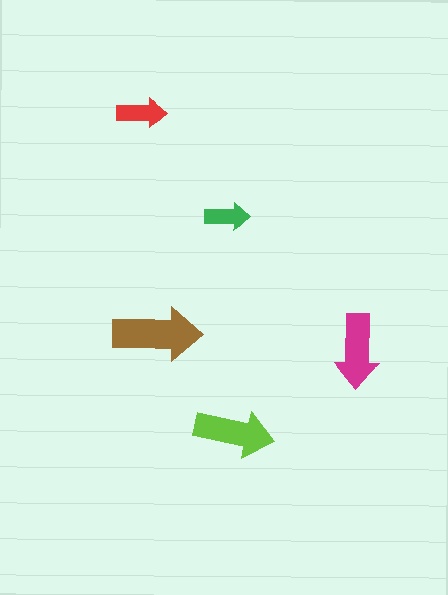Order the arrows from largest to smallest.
the brown one, the lime one, the magenta one, the red one, the green one.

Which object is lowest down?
The lime arrow is bottommost.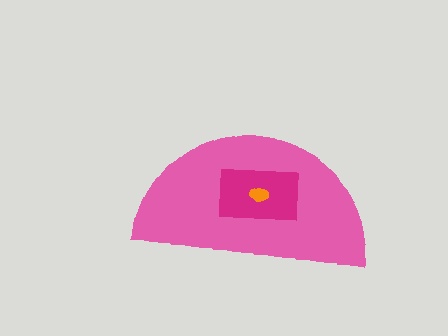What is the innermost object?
The orange ellipse.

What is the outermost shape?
The pink semicircle.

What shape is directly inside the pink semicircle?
The magenta rectangle.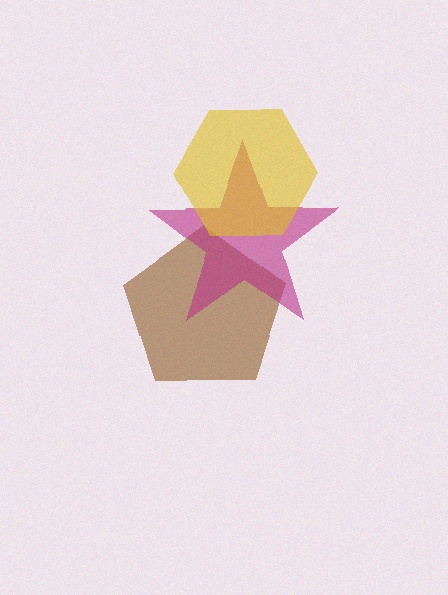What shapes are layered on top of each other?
The layered shapes are: a brown pentagon, a magenta star, a yellow hexagon.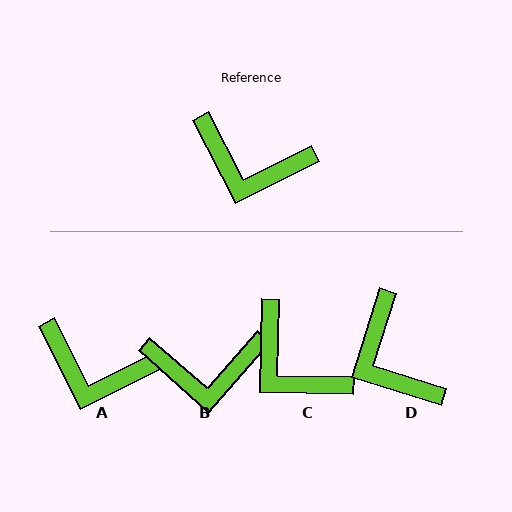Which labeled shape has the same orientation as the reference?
A.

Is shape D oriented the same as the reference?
No, it is off by about 44 degrees.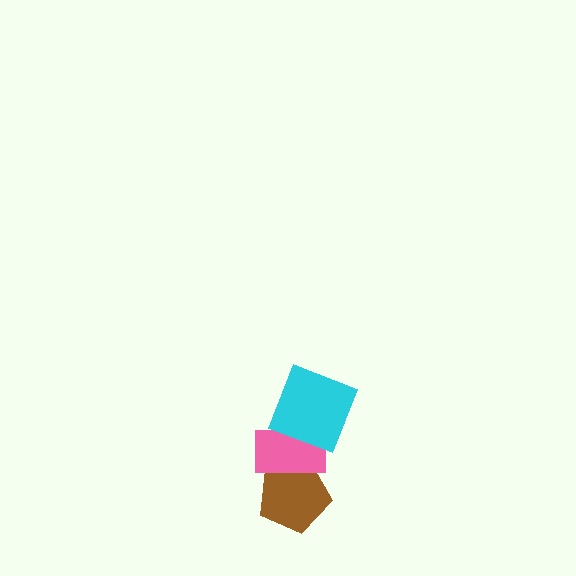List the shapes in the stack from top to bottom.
From top to bottom: the cyan square, the pink rectangle, the brown pentagon.